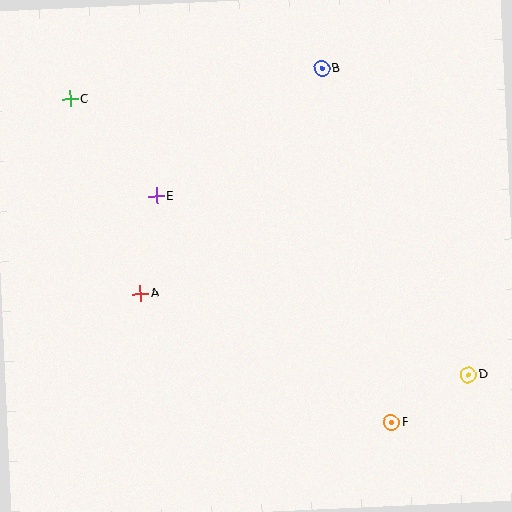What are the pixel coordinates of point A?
Point A is at (140, 294).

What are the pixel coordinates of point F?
Point F is at (392, 423).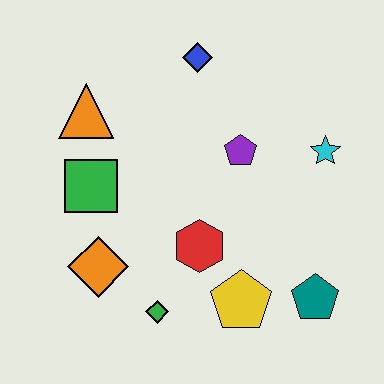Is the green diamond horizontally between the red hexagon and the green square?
Yes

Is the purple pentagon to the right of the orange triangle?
Yes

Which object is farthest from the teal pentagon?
The orange triangle is farthest from the teal pentagon.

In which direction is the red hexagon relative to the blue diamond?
The red hexagon is below the blue diamond.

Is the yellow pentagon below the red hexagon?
Yes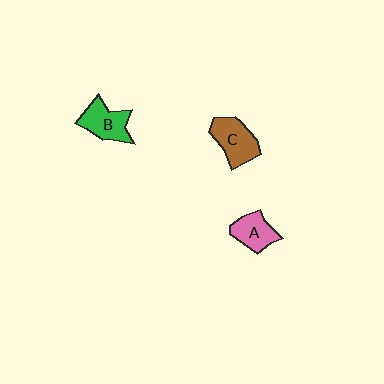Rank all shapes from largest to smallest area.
From largest to smallest: C (brown), B (green), A (pink).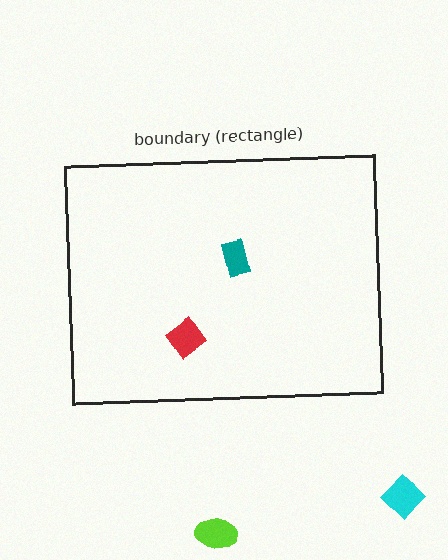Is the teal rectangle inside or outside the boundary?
Inside.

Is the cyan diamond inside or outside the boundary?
Outside.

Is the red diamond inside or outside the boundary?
Inside.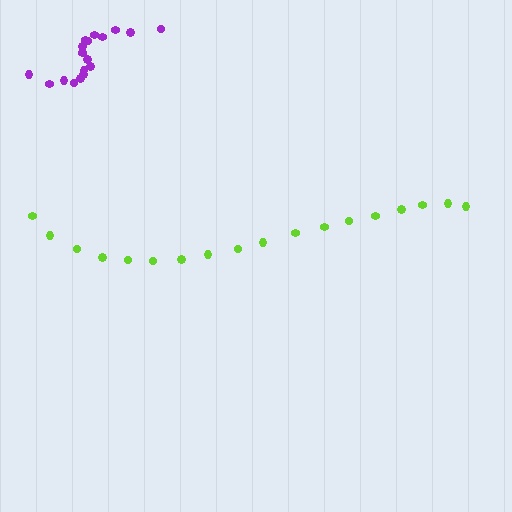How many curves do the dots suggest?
There are 2 distinct paths.